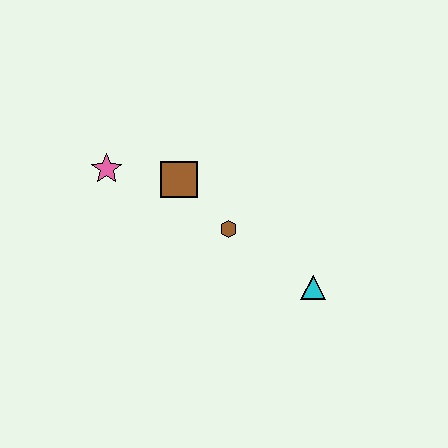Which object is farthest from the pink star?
The cyan triangle is farthest from the pink star.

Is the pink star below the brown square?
No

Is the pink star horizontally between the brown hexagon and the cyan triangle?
No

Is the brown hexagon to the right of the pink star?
Yes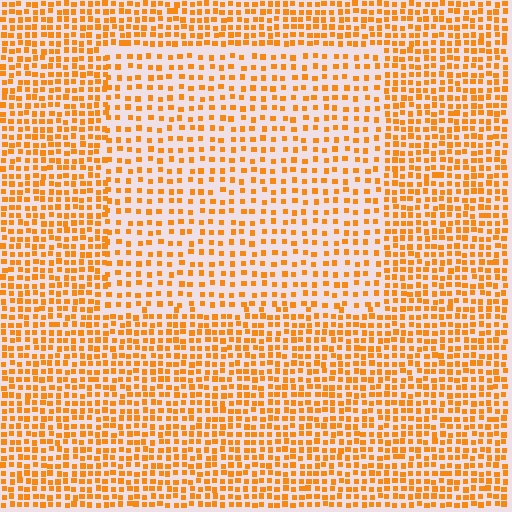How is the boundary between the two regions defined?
The boundary is defined by a change in element density (approximately 1.7x ratio). All elements are the same color, size, and shape.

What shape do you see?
I see a rectangle.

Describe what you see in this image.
The image contains small orange elements arranged at two different densities. A rectangle-shaped region is visible where the elements are less densely packed than the surrounding area.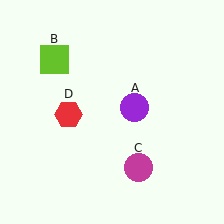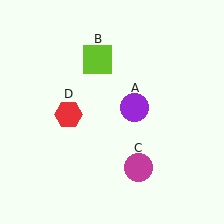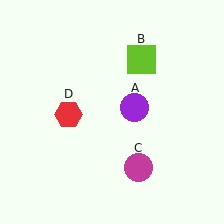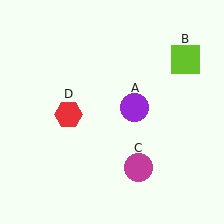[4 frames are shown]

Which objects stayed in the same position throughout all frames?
Purple circle (object A) and magenta circle (object C) and red hexagon (object D) remained stationary.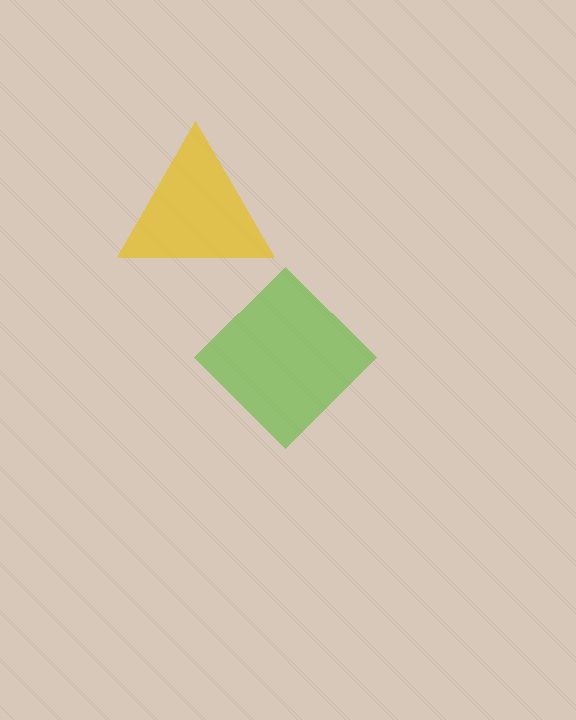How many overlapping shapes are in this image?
There are 2 overlapping shapes in the image.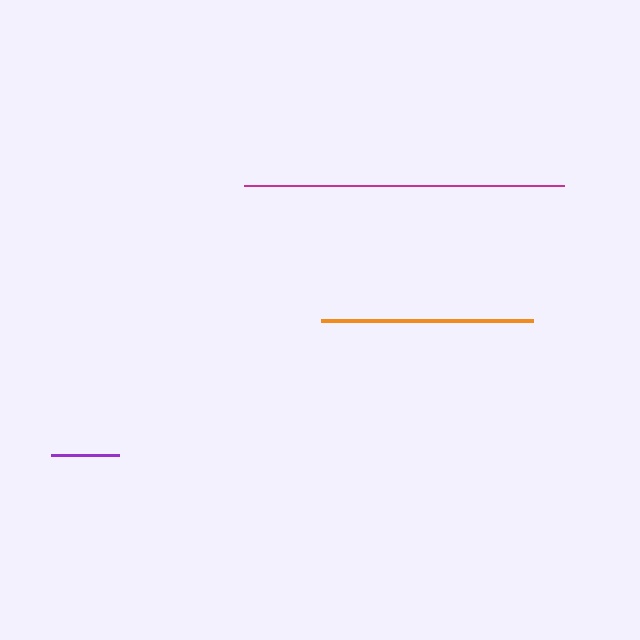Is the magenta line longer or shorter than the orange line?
The magenta line is longer than the orange line.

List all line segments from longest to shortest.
From longest to shortest: magenta, orange, purple.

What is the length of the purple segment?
The purple segment is approximately 68 pixels long.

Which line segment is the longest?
The magenta line is the longest at approximately 320 pixels.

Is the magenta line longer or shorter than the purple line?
The magenta line is longer than the purple line.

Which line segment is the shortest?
The purple line is the shortest at approximately 68 pixels.